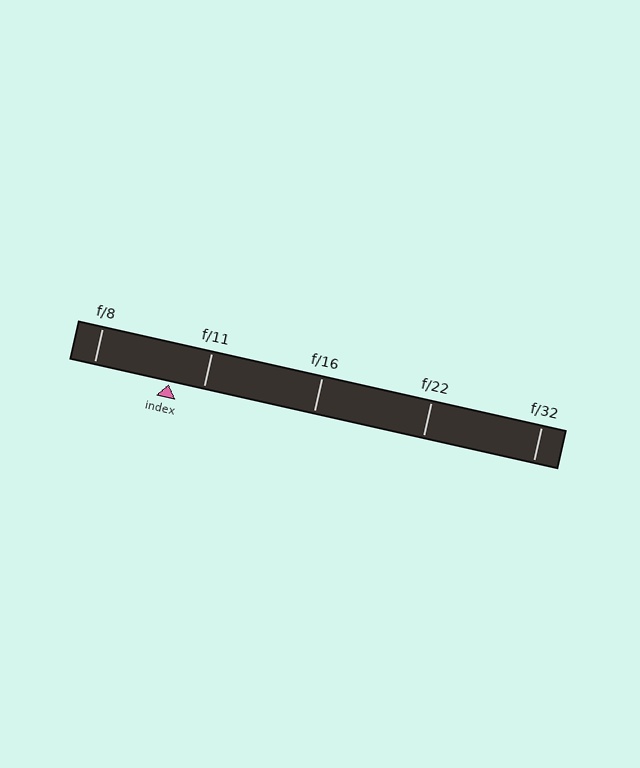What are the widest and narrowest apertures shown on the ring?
The widest aperture shown is f/8 and the narrowest is f/32.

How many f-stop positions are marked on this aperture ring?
There are 5 f-stop positions marked.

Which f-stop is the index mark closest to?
The index mark is closest to f/11.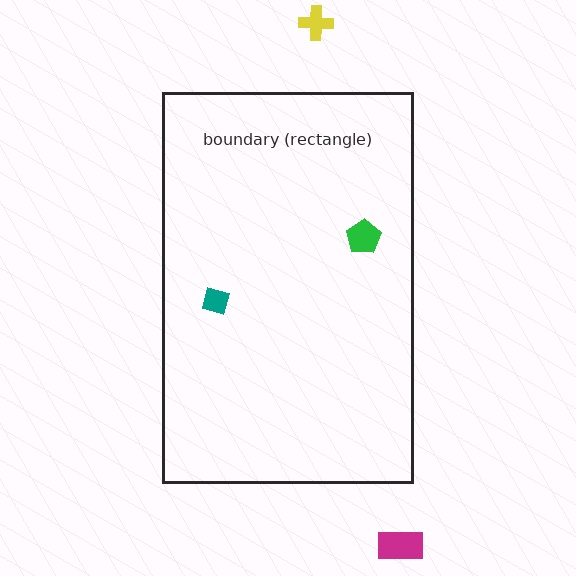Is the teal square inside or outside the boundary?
Inside.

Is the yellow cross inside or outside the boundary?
Outside.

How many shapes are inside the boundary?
2 inside, 2 outside.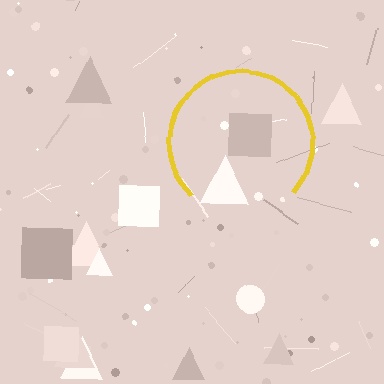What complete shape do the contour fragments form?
The contour fragments form a circle.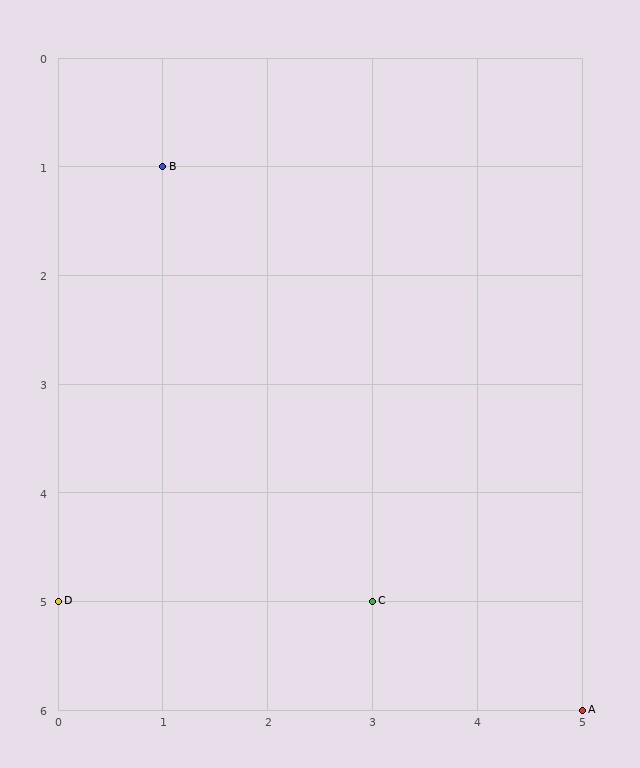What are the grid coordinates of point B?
Point B is at grid coordinates (1, 1).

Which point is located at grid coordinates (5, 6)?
Point A is at (5, 6).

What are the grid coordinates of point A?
Point A is at grid coordinates (5, 6).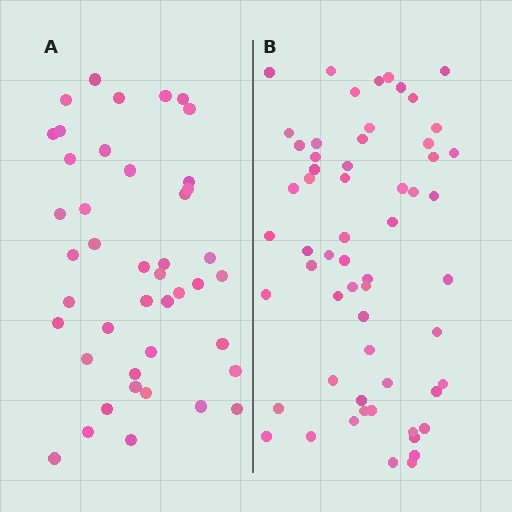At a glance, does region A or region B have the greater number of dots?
Region B (the right region) has more dots.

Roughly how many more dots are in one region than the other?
Region B has approximately 15 more dots than region A.